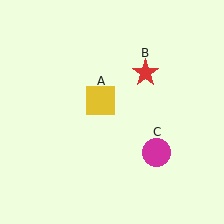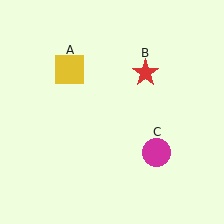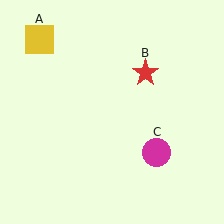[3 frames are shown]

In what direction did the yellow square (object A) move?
The yellow square (object A) moved up and to the left.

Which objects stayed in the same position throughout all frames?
Red star (object B) and magenta circle (object C) remained stationary.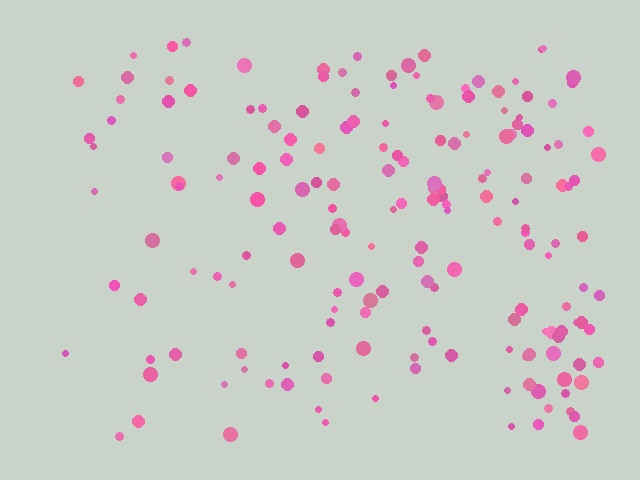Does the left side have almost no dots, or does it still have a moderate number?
Still a moderate number, just noticeably fewer than the right.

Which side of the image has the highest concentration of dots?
The right.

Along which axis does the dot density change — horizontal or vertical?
Horizontal.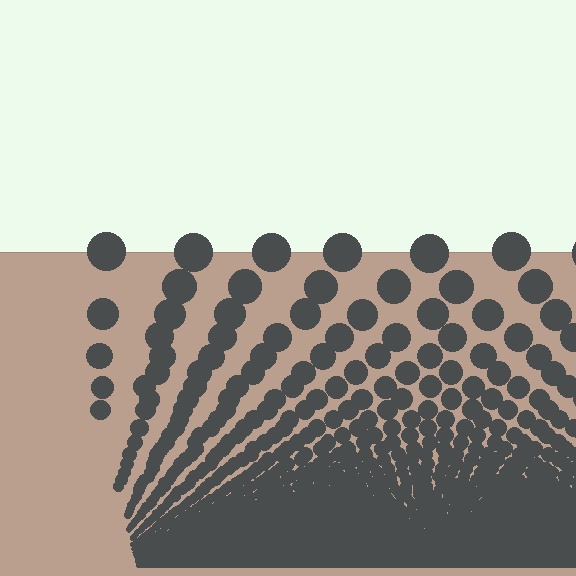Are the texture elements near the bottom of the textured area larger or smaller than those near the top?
Smaller. The gradient is inverted — elements near the bottom are smaller and denser.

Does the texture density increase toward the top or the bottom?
Density increases toward the bottom.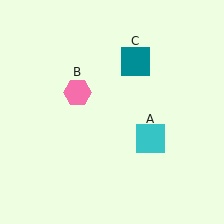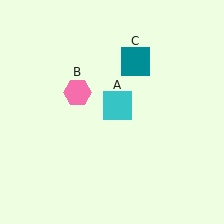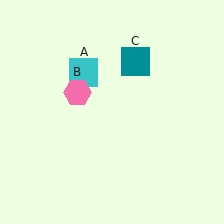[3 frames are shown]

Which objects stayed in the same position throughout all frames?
Pink hexagon (object B) and teal square (object C) remained stationary.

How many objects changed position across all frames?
1 object changed position: cyan square (object A).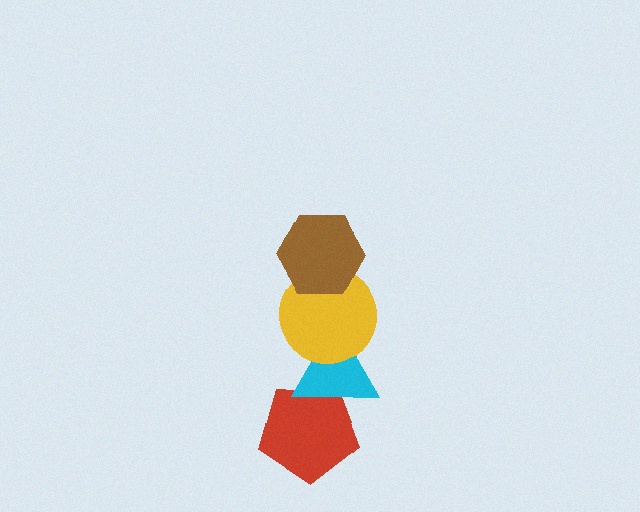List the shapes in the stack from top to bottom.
From top to bottom: the brown hexagon, the yellow circle, the cyan triangle, the red pentagon.